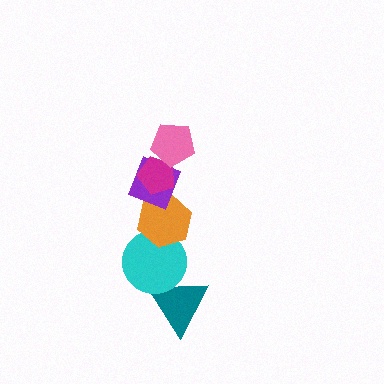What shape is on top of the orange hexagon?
The purple diamond is on top of the orange hexagon.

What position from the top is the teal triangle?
The teal triangle is 6th from the top.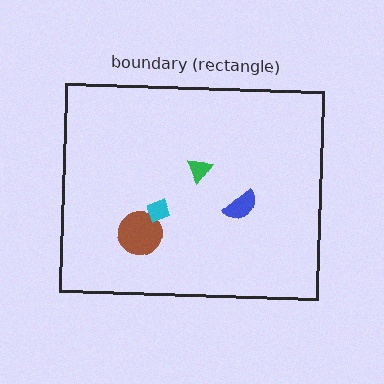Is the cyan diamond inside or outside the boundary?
Inside.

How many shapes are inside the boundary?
4 inside, 0 outside.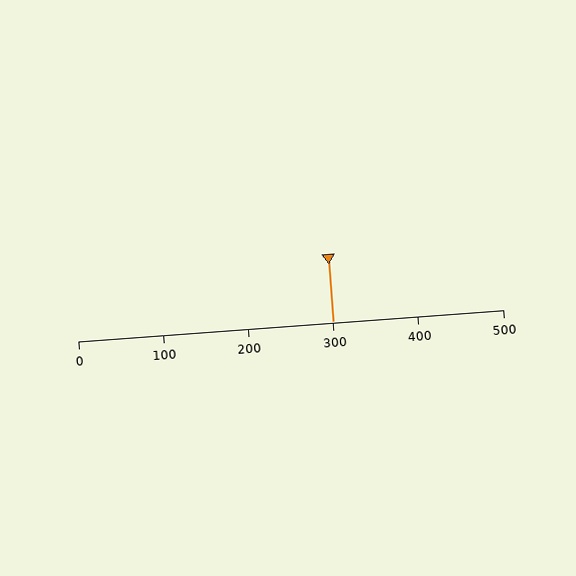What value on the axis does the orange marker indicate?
The marker indicates approximately 300.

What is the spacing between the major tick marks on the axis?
The major ticks are spaced 100 apart.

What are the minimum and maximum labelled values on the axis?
The axis runs from 0 to 500.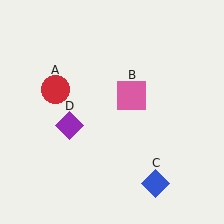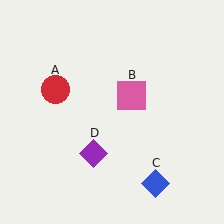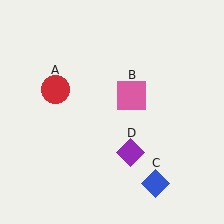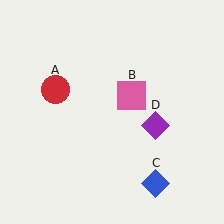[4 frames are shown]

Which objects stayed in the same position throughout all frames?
Red circle (object A) and pink square (object B) and blue diamond (object C) remained stationary.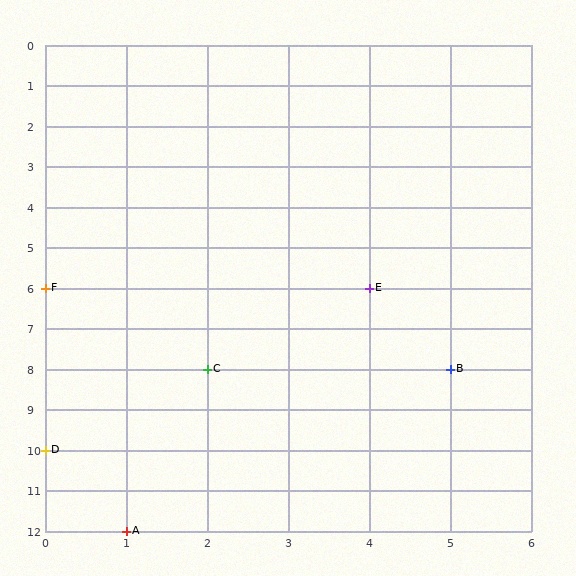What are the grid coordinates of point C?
Point C is at grid coordinates (2, 8).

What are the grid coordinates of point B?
Point B is at grid coordinates (5, 8).